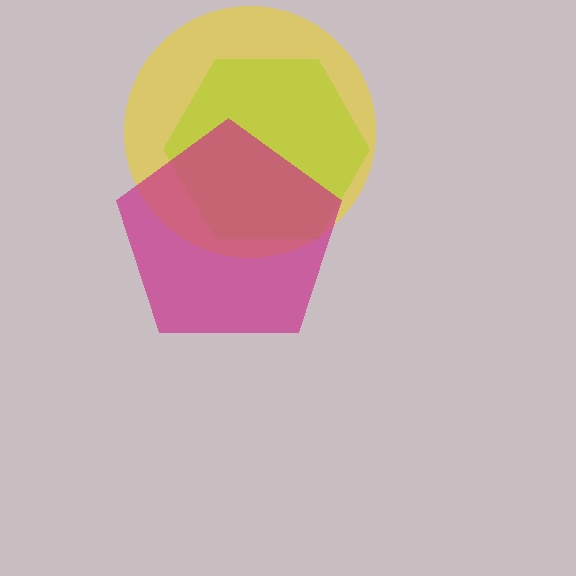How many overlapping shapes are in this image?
There are 3 overlapping shapes in the image.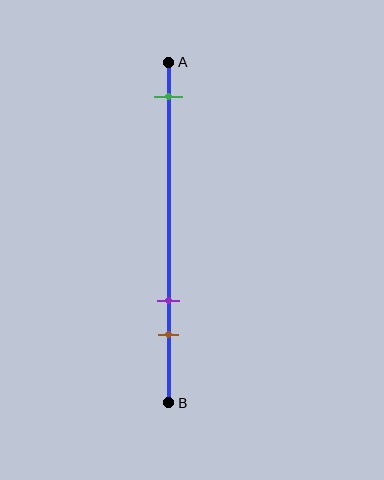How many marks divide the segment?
There are 3 marks dividing the segment.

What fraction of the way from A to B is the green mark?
The green mark is approximately 10% (0.1) of the way from A to B.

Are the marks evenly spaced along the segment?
No, the marks are not evenly spaced.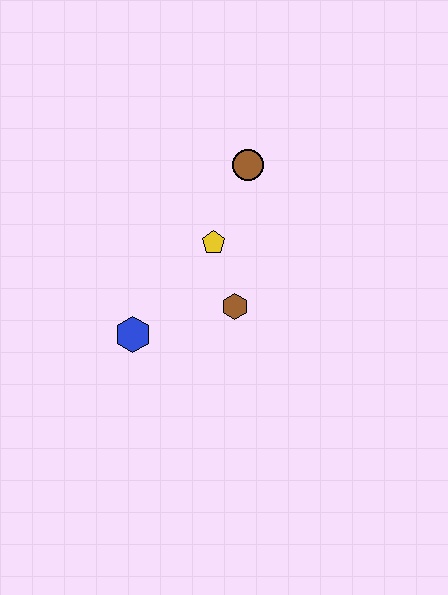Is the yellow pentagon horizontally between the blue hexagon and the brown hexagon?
Yes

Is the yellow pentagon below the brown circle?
Yes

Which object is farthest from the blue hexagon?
The brown circle is farthest from the blue hexagon.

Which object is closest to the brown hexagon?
The yellow pentagon is closest to the brown hexagon.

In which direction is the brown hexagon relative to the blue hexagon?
The brown hexagon is to the right of the blue hexagon.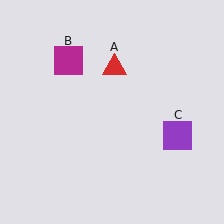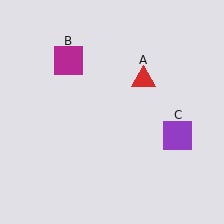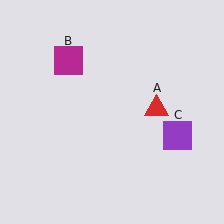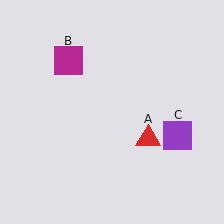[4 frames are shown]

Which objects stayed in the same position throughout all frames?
Magenta square (object B) and purple square (object C) remained stationary.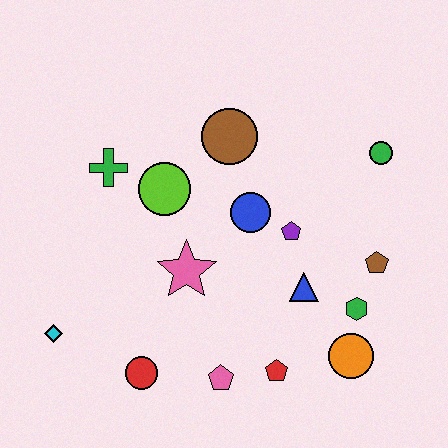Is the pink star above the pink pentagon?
Yes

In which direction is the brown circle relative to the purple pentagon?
The brown circle is above the purple pentagon.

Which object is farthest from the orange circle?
The green cross is farthest from the orange circle.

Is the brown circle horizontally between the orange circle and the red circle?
Yes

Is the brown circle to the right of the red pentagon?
No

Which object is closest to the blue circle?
The purple pentagon is closest to the blue circle.